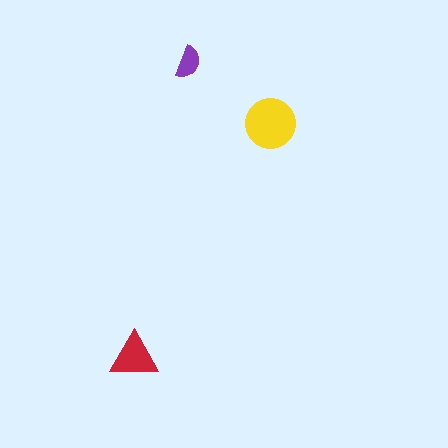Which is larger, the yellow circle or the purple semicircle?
The yellow circle.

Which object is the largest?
The yellow circle.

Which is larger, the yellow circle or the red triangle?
The yellow circle.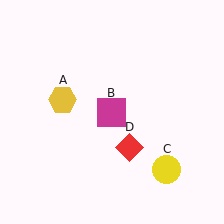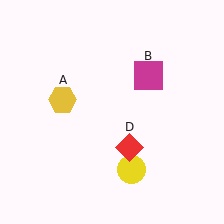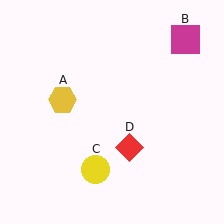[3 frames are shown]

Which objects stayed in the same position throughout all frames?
Yellow hexagon (object A) and red diamond (object D) remained stationary.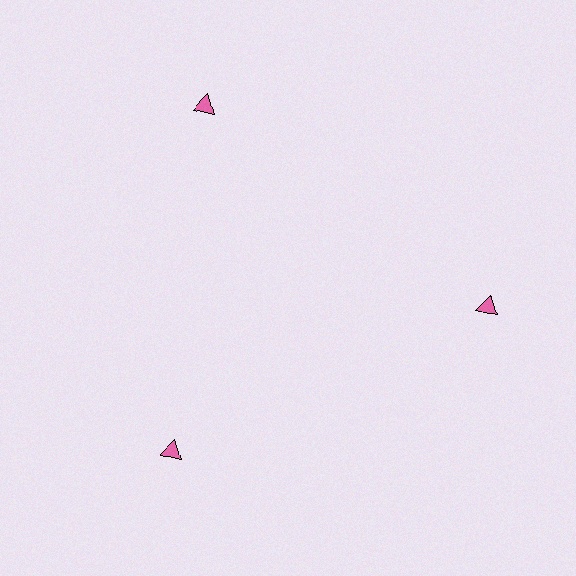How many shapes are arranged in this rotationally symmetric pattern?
There are 3 shapes, arranged in 3 groups of 1.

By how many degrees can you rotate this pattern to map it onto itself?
The pattern maps onto itself every 120 degrees of rotation.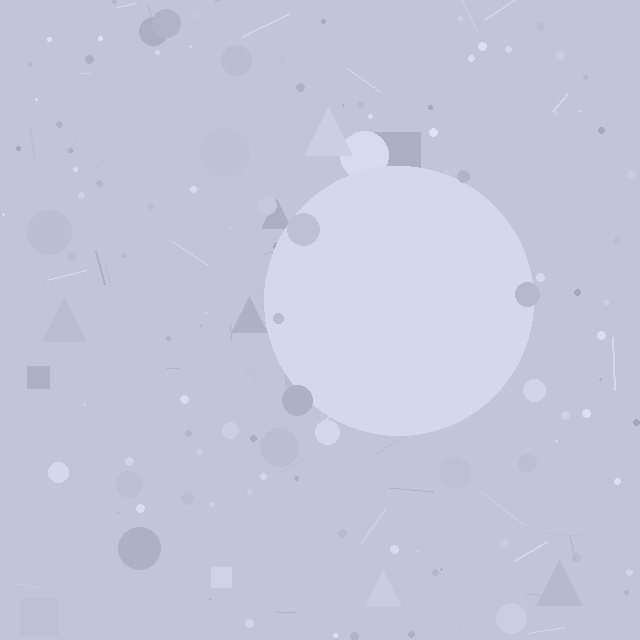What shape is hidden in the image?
A circle is hidden in the image.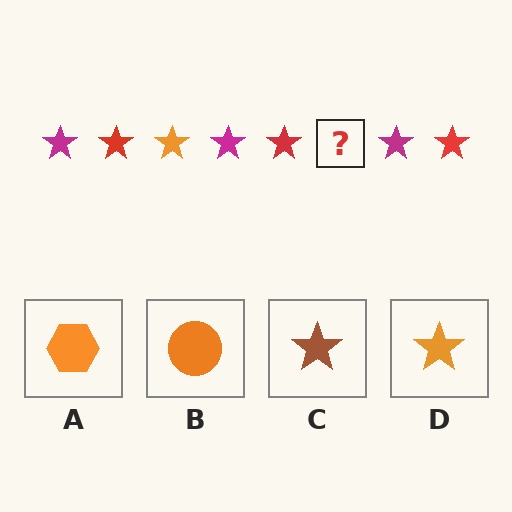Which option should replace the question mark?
Option D.